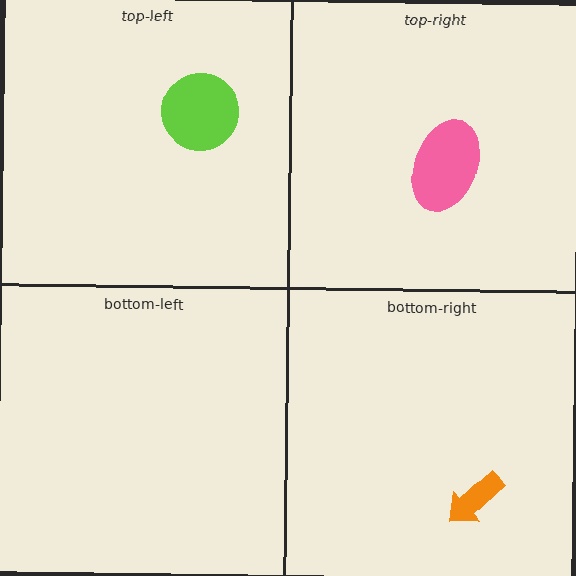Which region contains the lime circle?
The top-left region.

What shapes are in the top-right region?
The pink ellipse.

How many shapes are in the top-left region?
1.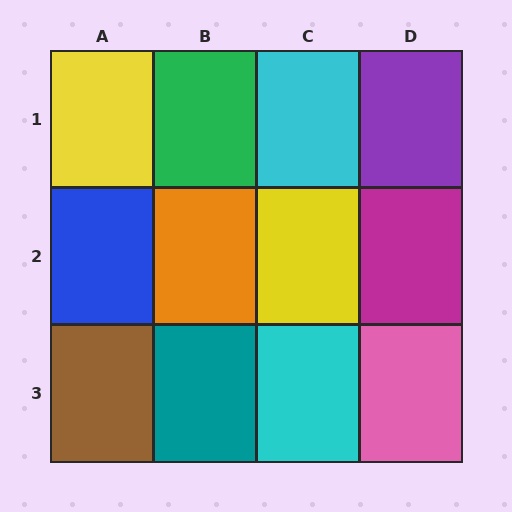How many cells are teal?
1 cell is teal.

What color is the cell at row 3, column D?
Pink.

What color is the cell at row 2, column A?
Blue.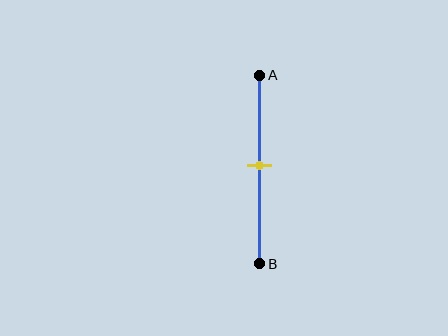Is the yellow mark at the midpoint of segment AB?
Yes, the mark is approximately at the midpoint.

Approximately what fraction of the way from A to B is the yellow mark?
The yellow mark is approximately 50% of the way from A to B.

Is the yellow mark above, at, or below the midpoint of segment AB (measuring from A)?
The yellow mark is approximately at the midpoint of segment AB.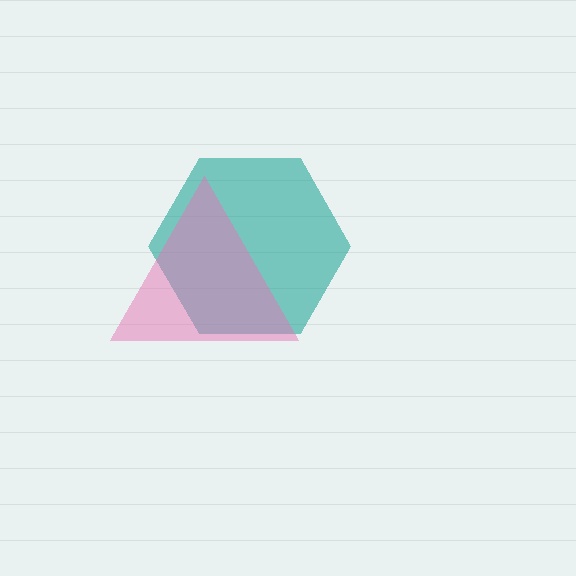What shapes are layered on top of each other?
The layered shapes are: a teal hexagon, a pink triangle.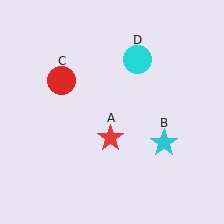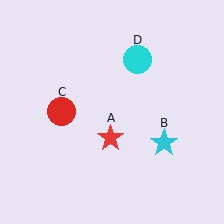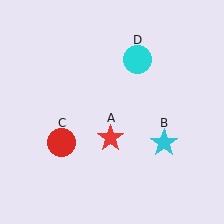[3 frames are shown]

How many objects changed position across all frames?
1 object changed position: red circle (object C).